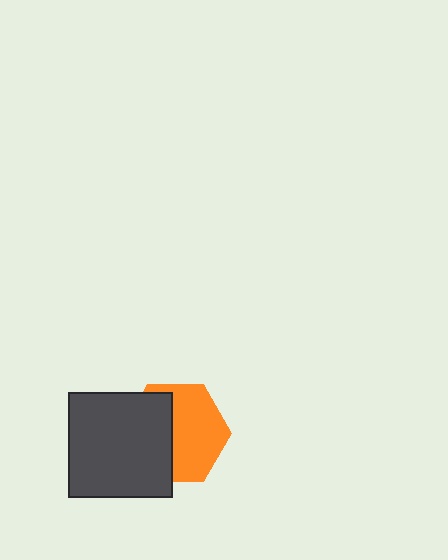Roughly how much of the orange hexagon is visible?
About half of it is visible (roughly 55%).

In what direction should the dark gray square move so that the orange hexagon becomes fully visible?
The dark gray square should move left. That is the shortest direction to clear the overlap and leave the orange hexagon fully visible.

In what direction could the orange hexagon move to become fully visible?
The orange hexagon could move right. That would shift it out from behind the dark gray square entirely.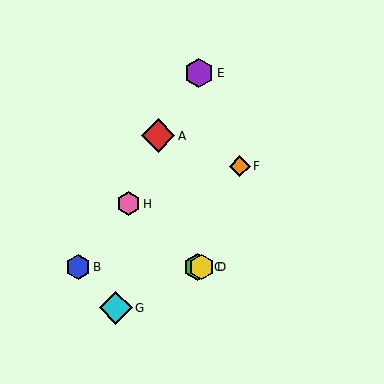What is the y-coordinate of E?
Object E is at y≈73.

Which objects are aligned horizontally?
Objects B, C, D are aligned horizontally.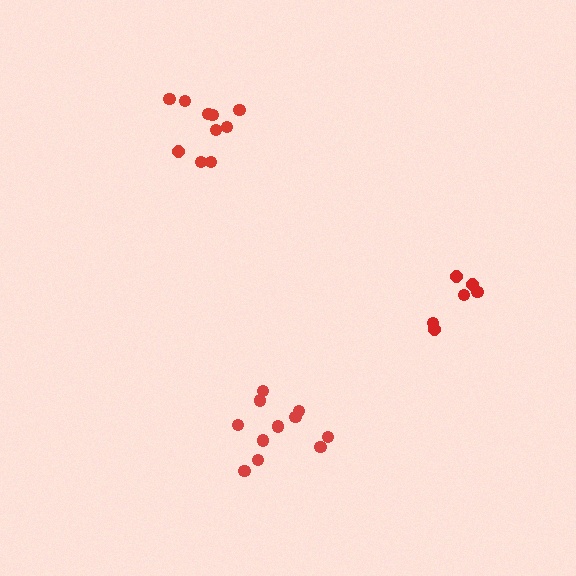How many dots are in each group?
Group 1: 10 dots, Group 2: 6 dots, Group 3: 11 dots (27 total).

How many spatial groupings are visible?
There are 3 spatial groupings.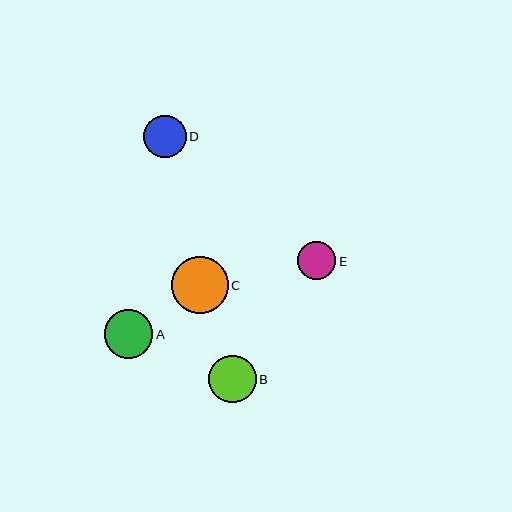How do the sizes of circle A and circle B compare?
Circle A and circle B are approximately the same size.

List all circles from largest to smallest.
From largest to smallest: C, A, B, D, E.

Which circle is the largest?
Circle C is the largest with a size of approximately 57 pixels.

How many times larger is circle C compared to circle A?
Circle C is approximately 1.2 times the size of circle A.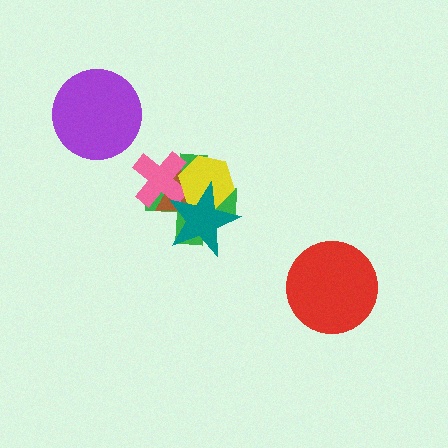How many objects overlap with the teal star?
4 objects overlap with the teal star.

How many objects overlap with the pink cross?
4 objects overlap with the pink cross.